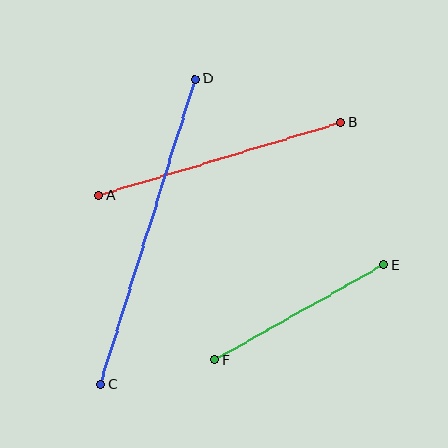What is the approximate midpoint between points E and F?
The midpoint is at approximately (299, 313) pixels.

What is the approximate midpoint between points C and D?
The midpoint is at approximately (148, 232) pixels.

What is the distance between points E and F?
The distance is approximately 194 pixels.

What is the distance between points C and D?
The distance is approximately 320 pixels.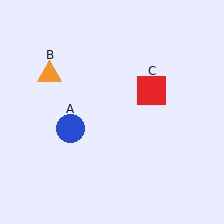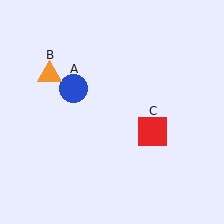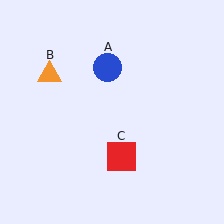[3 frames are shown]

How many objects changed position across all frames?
2 objects changed position: blue circle (object A), red square (object C).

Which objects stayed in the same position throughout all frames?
Orange triangle (object B) remained stationary.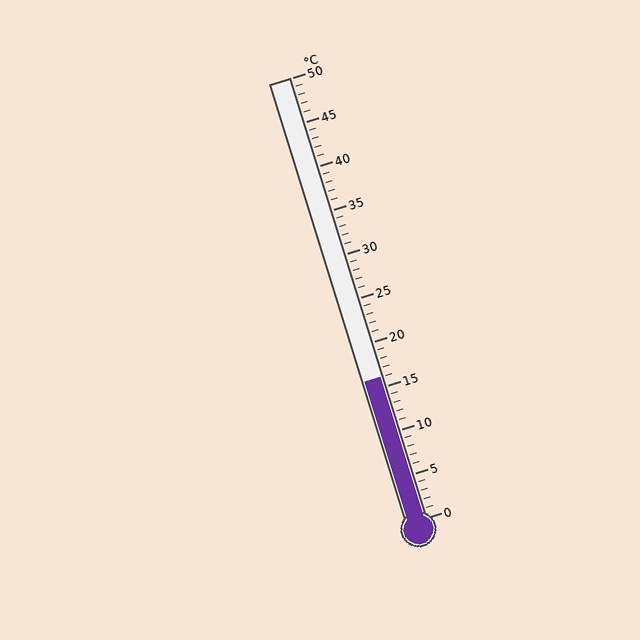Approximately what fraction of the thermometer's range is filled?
The thermometer is filled to approximately 30% of its range.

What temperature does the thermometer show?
The thermometer shows approximately 16°C.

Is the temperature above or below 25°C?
The temperature is below 25°C.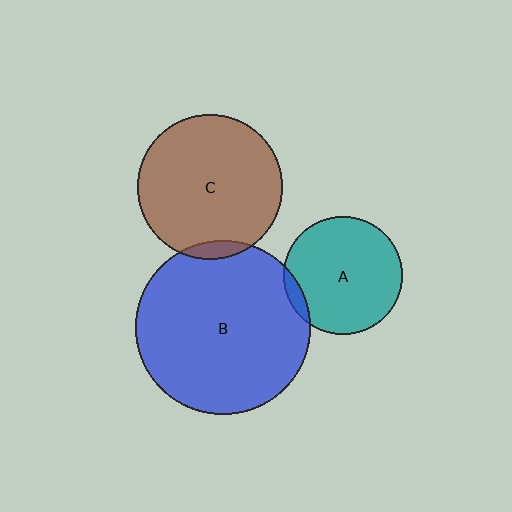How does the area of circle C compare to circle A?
Approximately 1.5 times.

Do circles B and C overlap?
Yes.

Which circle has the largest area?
Circle B (blue).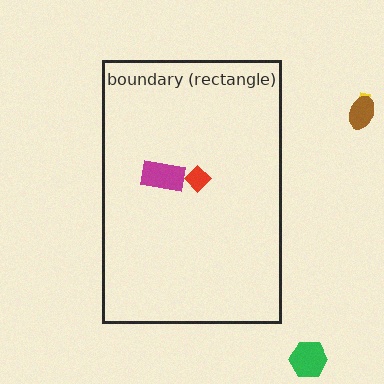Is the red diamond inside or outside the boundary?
Inside.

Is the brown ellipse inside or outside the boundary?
Outside.